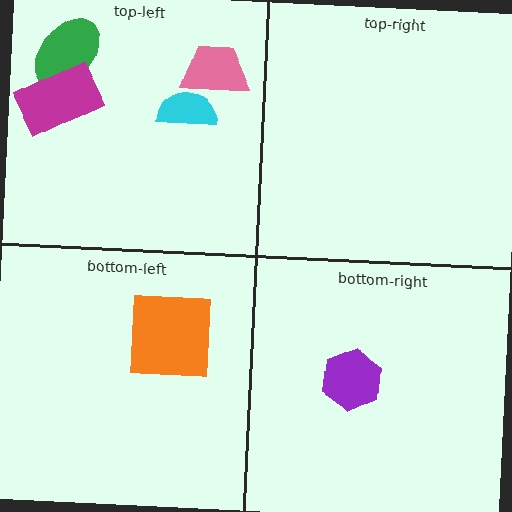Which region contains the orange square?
The bottom-left region.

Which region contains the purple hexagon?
The bottom-right region.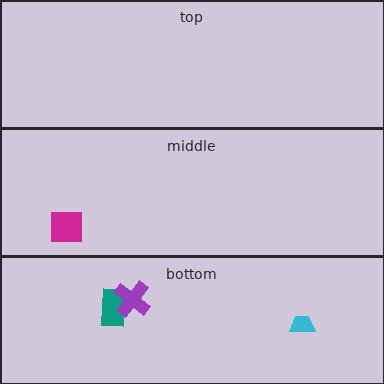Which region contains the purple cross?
The bottom region.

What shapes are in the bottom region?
The cyan trapezoid, the teal rectangle, the purple cross.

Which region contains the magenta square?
The middle region.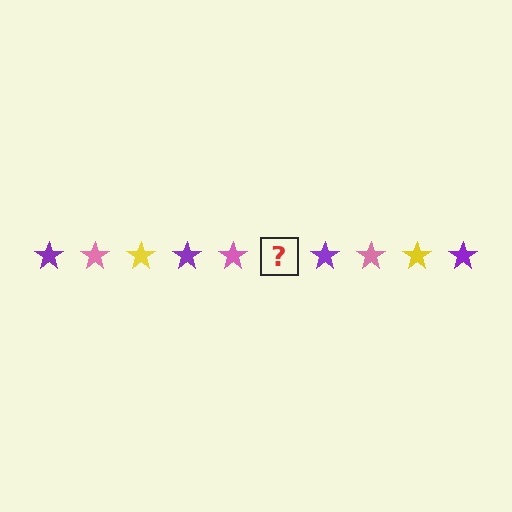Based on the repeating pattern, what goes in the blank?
The blank should be a yellow star.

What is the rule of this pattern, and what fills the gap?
The rule is that the pattern cycles through purple, pink, yellow stars. The gap should be filled with a yellow star.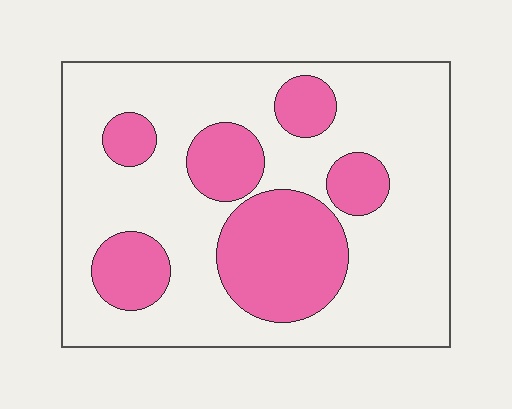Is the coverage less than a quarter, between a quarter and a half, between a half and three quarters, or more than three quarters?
Between a quarter and a half.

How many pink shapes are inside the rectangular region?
6.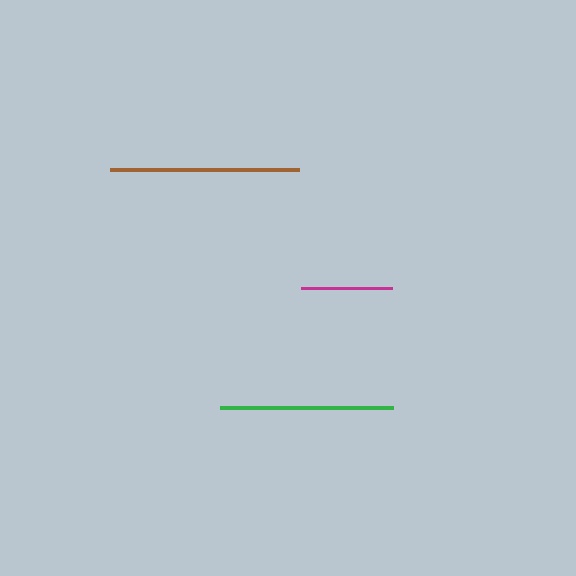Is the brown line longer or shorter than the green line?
The brown line is longer than the green line.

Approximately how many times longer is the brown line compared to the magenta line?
The brown line is approximately 2.1 times the length of the magenta line.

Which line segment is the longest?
The brown line is the longest at approximately 189 pixels.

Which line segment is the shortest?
The magenta line is the shortest at approximately 91 pixels.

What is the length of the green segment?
The green segment is approximately 173 pixels long.